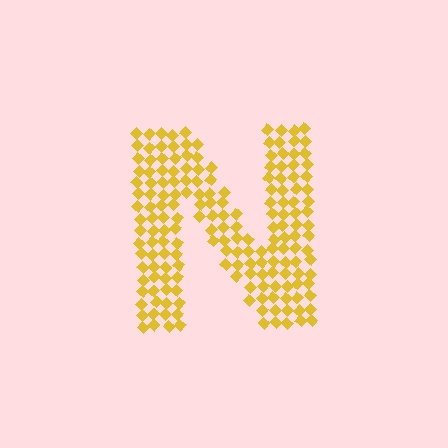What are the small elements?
The small elements are diamonds.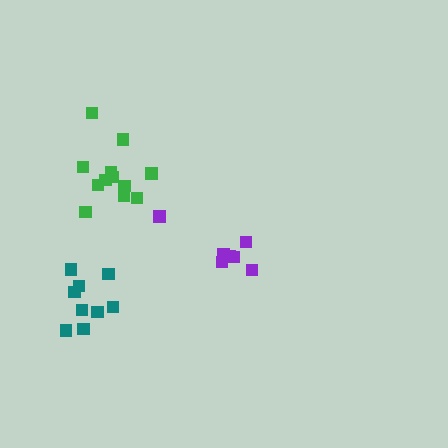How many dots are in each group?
Group 1: 12 dots, Group 2: 7 dots, Group 3: 9 dots (28 total).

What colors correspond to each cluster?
The clusters are colored: green, purple, teal.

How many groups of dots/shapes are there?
There are 3 groups.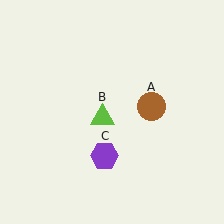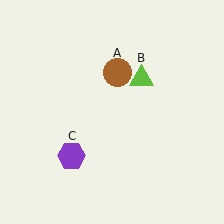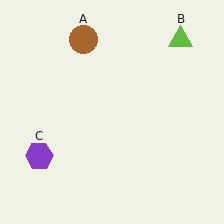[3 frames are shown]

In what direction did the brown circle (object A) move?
The brown circle (object A) moved up and to the left.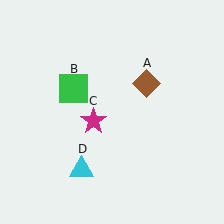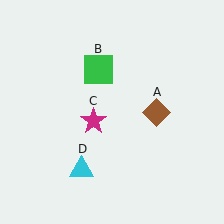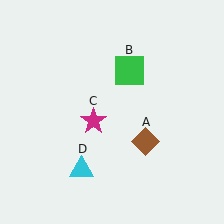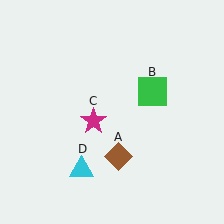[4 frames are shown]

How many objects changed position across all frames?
2 objects changed position: brown diamond (object A), green square (object B).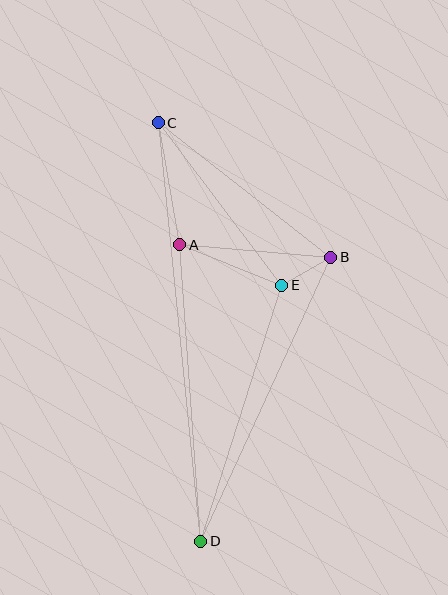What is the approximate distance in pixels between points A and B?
The distance between A and B is approximately 152 pixels.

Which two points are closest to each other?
Points B and E are closest to each other.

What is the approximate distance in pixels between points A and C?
The distance between A and C is approximately 124 pixels.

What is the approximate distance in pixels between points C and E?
The distance between C and E is approximately 204 pixels.